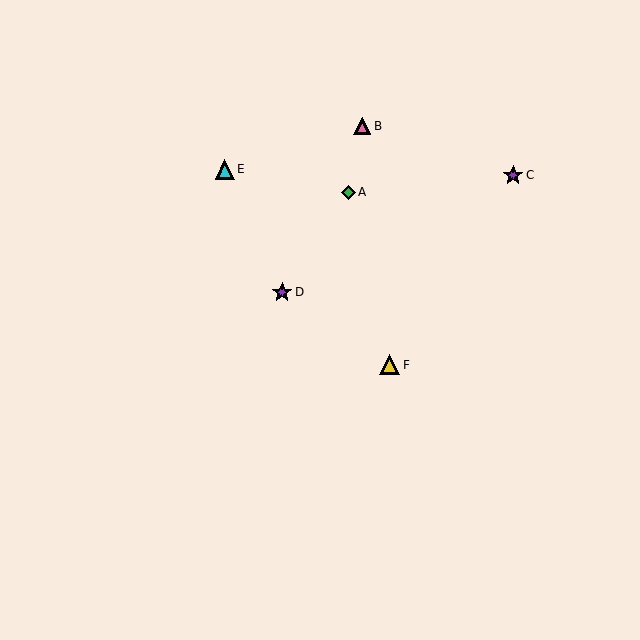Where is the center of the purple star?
The center of the purple star is at (282, 292).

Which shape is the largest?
The yellow triangle (labeled F) is the largest.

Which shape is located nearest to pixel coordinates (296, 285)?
The purple star (labeled D) at (282, 292) is nearest to that location.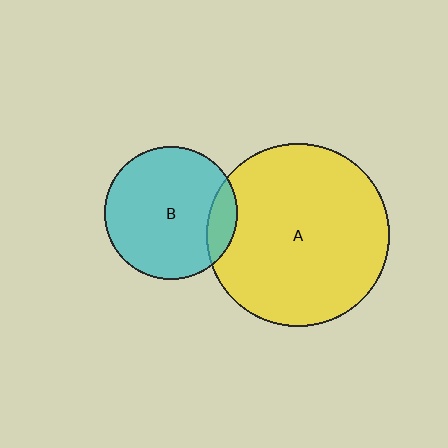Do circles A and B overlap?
Yes.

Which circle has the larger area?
Circle A (yellow).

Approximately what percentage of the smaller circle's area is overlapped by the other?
Approximately 15%.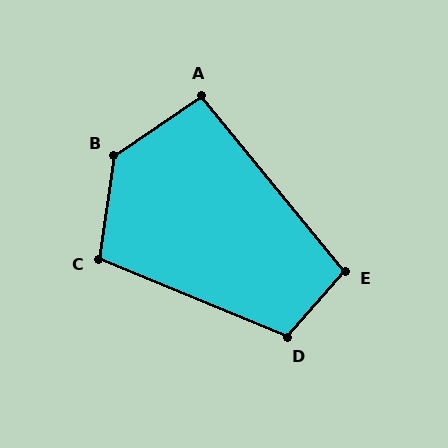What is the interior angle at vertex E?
Approximately 100 degrees (obtuse).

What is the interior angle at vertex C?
Approximately 105 degrees (obtuse).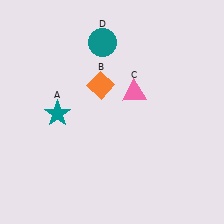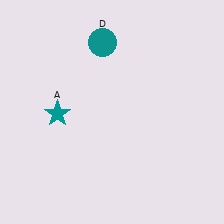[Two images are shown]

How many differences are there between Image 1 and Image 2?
There are 2 differences between the two images.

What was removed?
The orange diamond (B), the pink triangle (C) were removed in Image 2.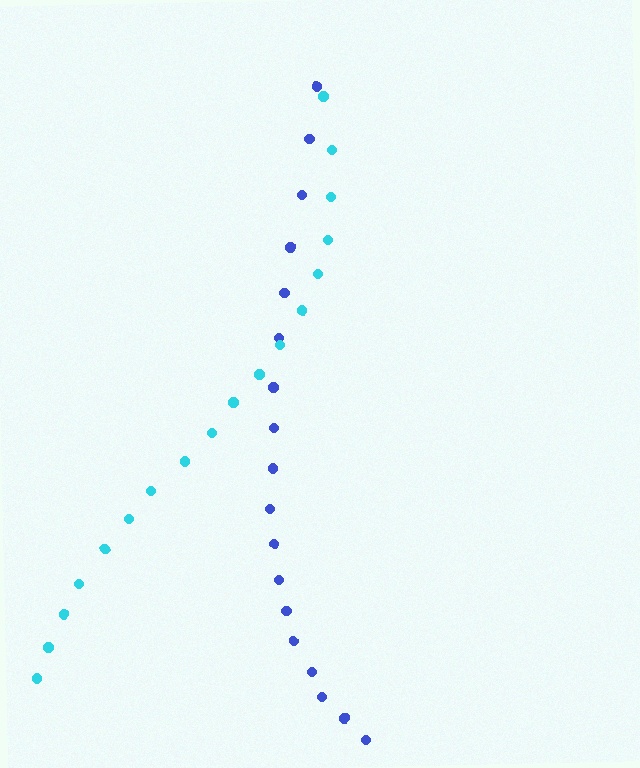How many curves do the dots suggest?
There are 2 distinct paths.